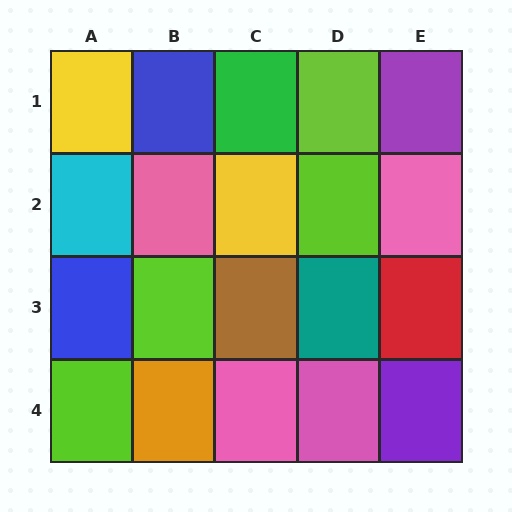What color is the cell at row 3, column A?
Blue.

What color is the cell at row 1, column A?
Yellow.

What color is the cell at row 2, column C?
Yellow.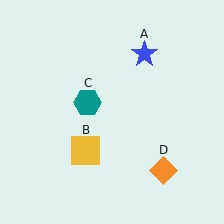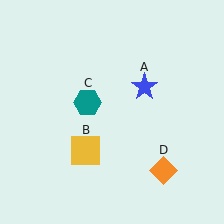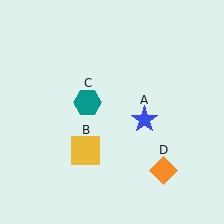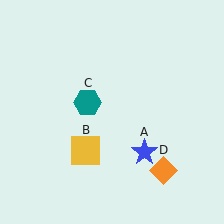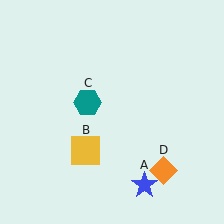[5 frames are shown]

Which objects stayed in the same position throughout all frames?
Yellow square (object B) and teal hexagon (object C) and orange diamond (object D) remained stationary.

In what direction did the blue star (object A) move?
The blue star (object A) moved down.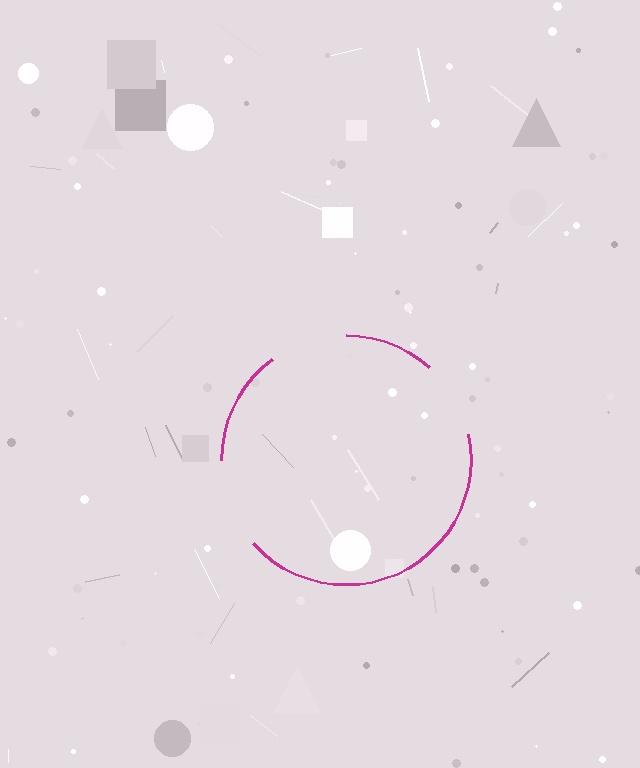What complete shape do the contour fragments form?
The contour fragments form a circle.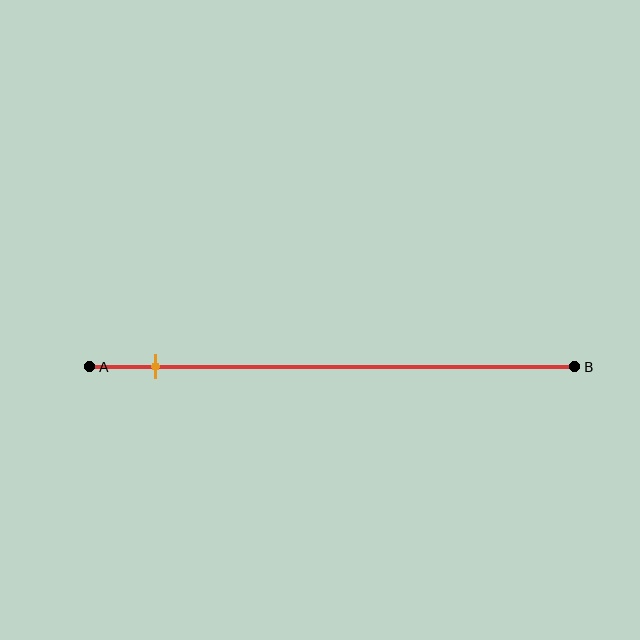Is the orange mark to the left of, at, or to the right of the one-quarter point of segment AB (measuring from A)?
The orange mark is to the left of the one-quarter point of segment AB.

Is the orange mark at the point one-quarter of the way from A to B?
No, the mark is at about 15% from A, not at the 25% one-quarter point.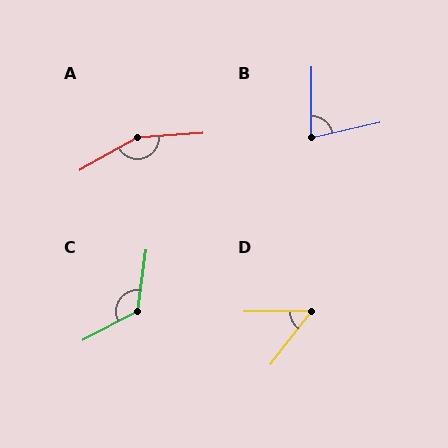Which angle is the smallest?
D, at approximately 52 degrees.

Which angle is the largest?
A, at approximately 154 degrees.